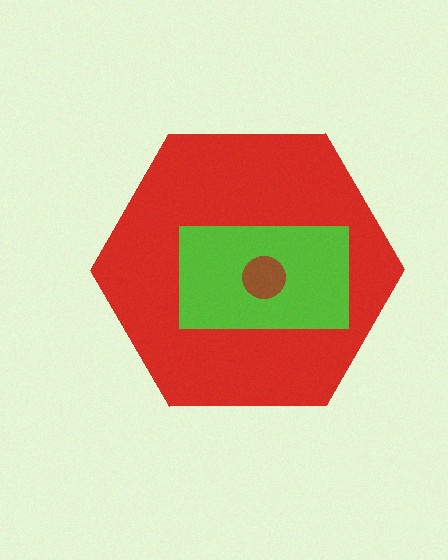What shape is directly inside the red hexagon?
The lime rectangle.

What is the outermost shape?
The red hexagon.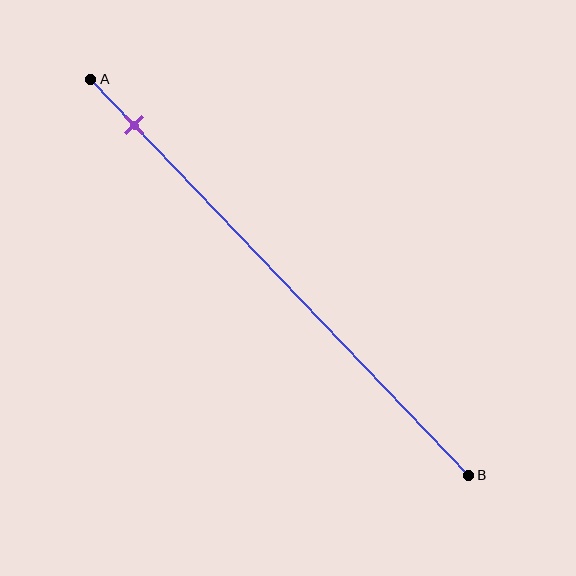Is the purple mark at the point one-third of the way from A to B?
No, the mark is at about 10% from A, not at the 33% one-third point.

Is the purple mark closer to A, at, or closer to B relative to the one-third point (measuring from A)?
The purple mark is closer to point A than the one-third point of segment AB.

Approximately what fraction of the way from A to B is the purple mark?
The purple mark is approximately 10% of the way from A to B.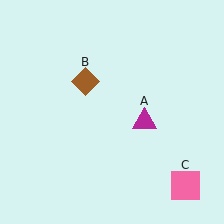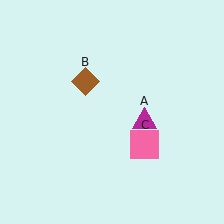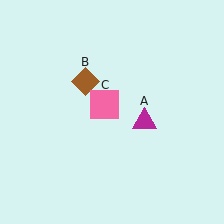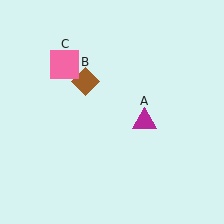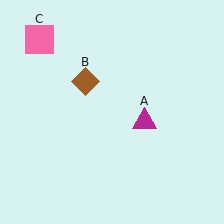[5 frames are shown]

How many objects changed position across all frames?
1 object changed position: pink square (object C).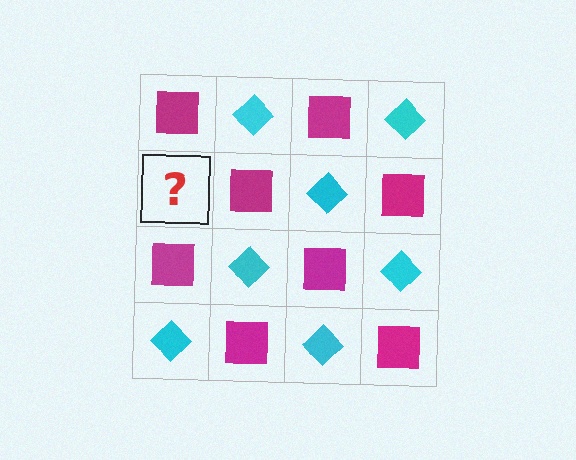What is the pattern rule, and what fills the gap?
The rule is that it alternates magenta square and cyan diamond in a checkerboard pattern. The gap should be filled with a cyan diamond.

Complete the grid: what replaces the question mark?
The question mark should be replaced with a cyan diamond.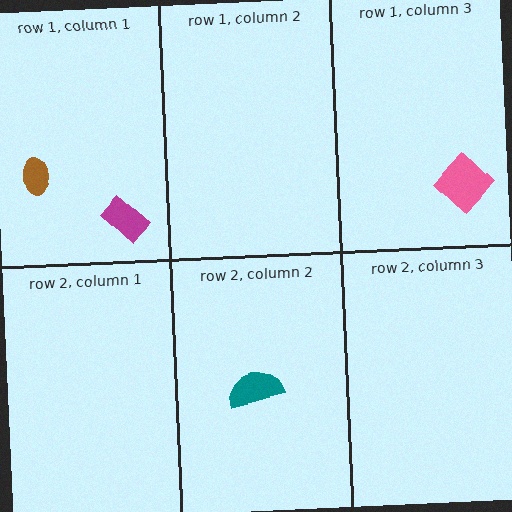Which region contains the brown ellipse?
The row 1, column 1 region.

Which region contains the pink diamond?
The row 1, column 3 region.